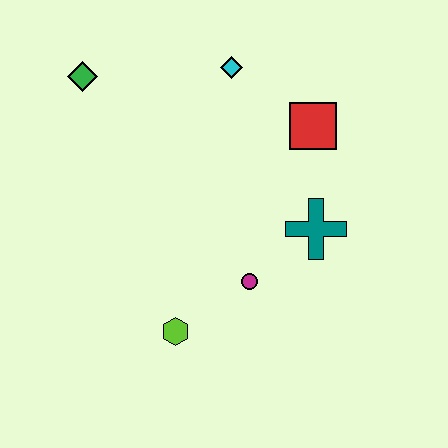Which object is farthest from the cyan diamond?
The lime hexagon is farthest from the cyan diamond.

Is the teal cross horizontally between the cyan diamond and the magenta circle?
No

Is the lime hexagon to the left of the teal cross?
Yes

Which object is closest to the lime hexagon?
The magenta circle is closest to the lime hexagon.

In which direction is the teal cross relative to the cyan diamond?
The teal cross is below the cyan diamond.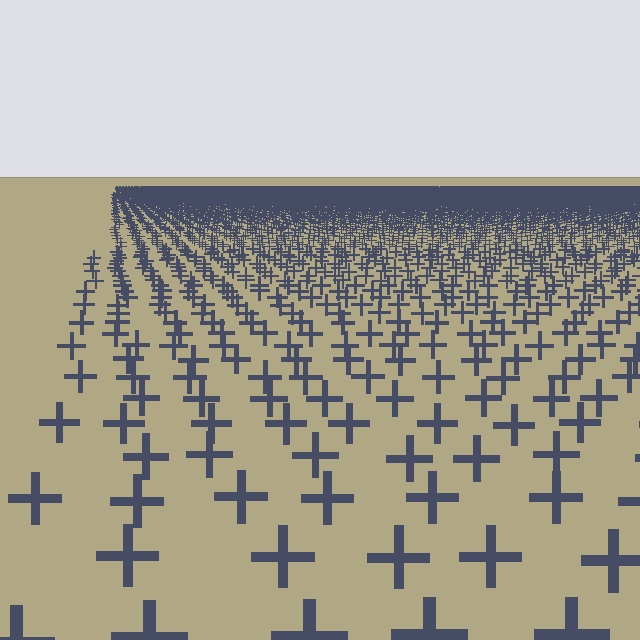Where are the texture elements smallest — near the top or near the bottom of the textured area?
Near the top.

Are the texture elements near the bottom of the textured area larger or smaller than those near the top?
Larger. Near the bottom, elements are closer to the viewer and appear at a bigger on-screen size.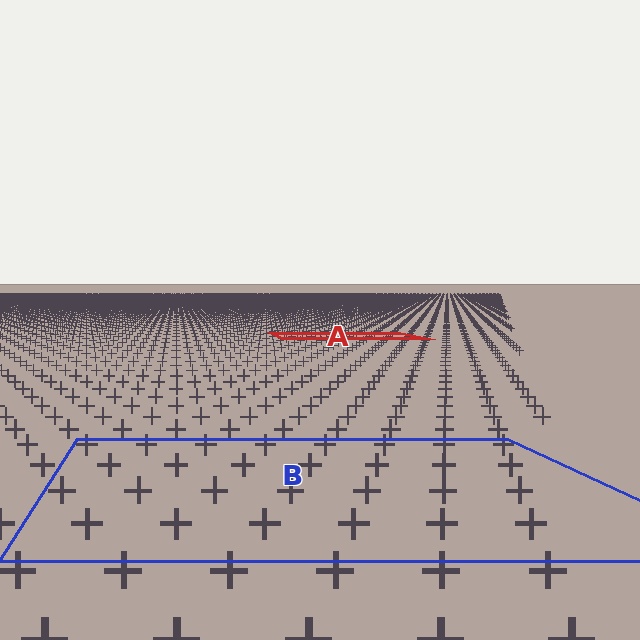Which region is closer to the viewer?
Region B is closer. The texture elements there are larger and more spread out.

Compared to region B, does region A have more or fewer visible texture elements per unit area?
Region A has more texture elements per unit area — they are packed more densely because it is farther away.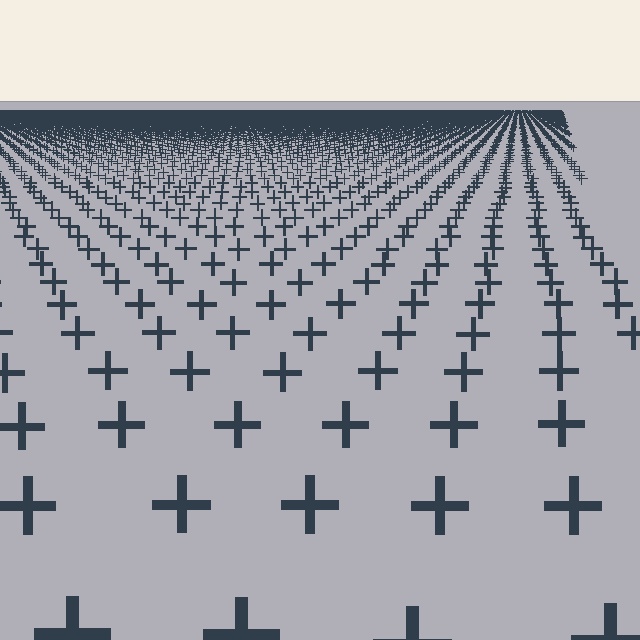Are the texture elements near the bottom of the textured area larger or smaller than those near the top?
Larger. Near the bottom, elements are closer to the viewer and appear at a bigger on-screen size.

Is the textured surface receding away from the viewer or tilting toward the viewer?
The surface is receding away from the viewer. Texture elements get smaller and denser toward the top.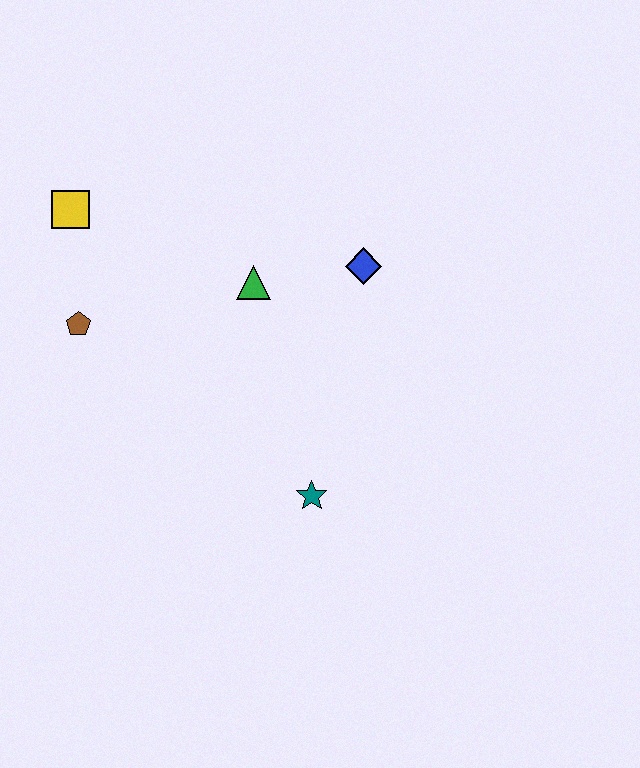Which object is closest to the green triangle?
The blue diamond is closest to the green triangle.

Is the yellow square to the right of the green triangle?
No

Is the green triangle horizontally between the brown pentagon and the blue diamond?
Yes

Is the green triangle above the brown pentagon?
Yes